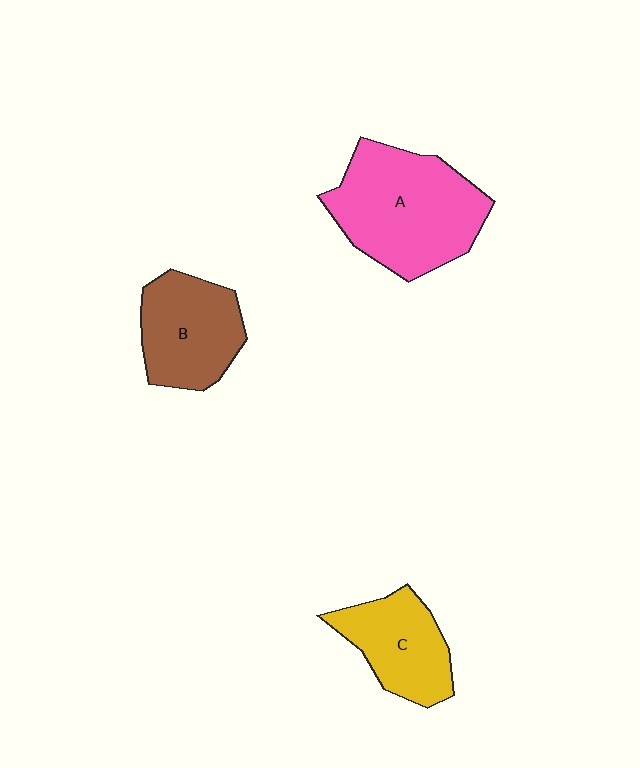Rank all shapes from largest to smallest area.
From largest to smallest: A (pink), B (brown), C (yellow).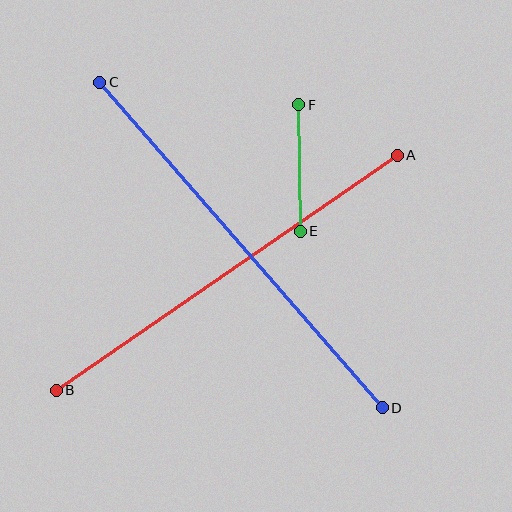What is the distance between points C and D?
The distance is approximately 431 pixels.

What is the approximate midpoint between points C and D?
The midpoint is at approximately (241, 245) pixels.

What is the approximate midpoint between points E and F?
The midpoint is at approximately (299, 168) pixels.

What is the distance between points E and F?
The distance is approximately 127 pixels.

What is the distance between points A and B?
The distance is approximately 414 pixels.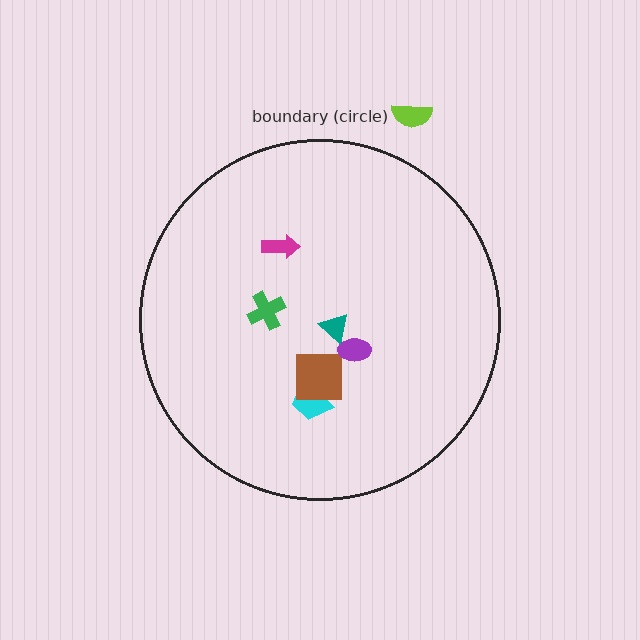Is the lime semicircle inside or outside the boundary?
Outside.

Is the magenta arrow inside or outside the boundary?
Inside.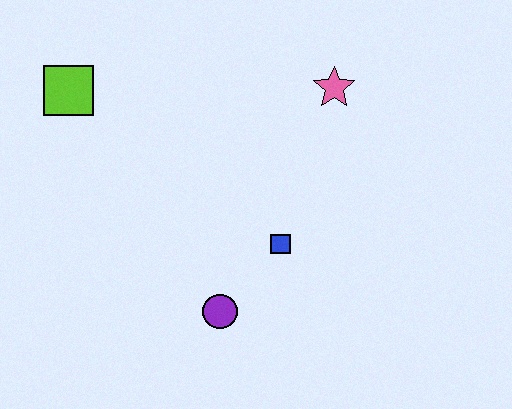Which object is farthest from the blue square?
The lime square is farthest from the blue square.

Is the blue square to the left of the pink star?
Yes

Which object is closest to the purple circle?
The blue square is closest to the purple circle.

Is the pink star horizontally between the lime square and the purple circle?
No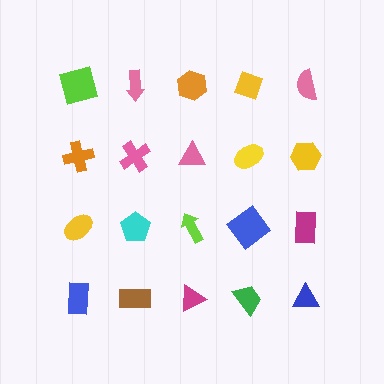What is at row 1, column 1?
A lime square.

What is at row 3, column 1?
A yellow ellipse.